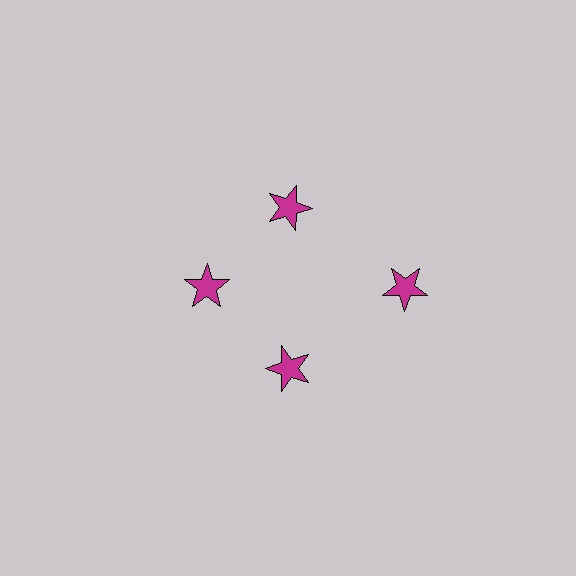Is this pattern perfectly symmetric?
No. The 4 magenta stars are arranged in a ring, but one element near the 3 o'clock position is pushed outward from the center, breaking the 4-fold rotational symmetry.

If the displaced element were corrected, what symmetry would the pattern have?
It would have 4-fold rotational symmetry — the pattern would map onto itself every 90 degrees.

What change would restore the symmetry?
The symmetry would be restored by moving it inward, back onto the ring so that all 4 stars sit at equal angles and equal distance from the center.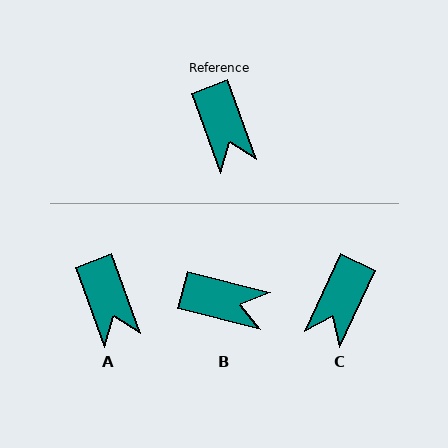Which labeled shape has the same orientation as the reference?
A.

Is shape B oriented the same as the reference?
No, it is off by about 55 degrees.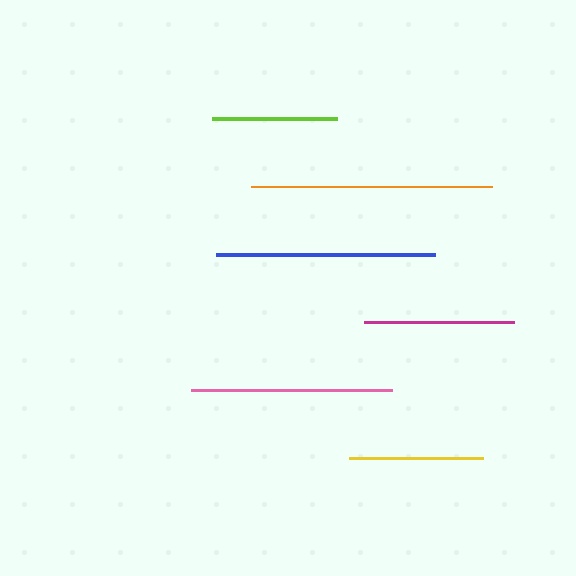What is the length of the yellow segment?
The yellow segment is approximately 134 pixels long.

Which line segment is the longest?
The orange line is the longest at approximately 241 pixels.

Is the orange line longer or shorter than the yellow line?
The orange line is longer than the yellow line.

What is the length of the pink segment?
The pink segment is approximately 201 pixels long.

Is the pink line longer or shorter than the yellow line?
The pink line is longer than the yellow line.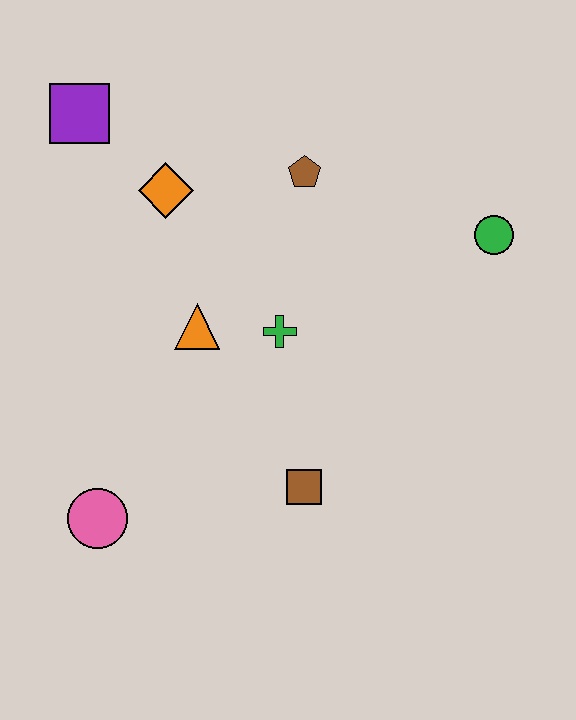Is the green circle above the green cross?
Yes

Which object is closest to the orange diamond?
The purple square is closest to the orange diamond.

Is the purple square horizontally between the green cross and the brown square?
No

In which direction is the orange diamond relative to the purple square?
The orange diamond is to the right of the purple square.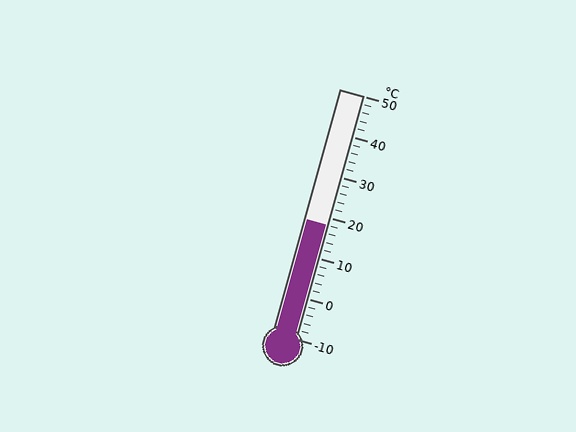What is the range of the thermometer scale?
The thermometer scale ranges from -10°C to 50°C.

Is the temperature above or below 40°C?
The temperature is below 40°C.